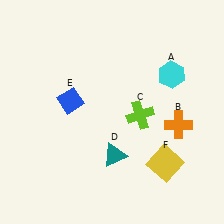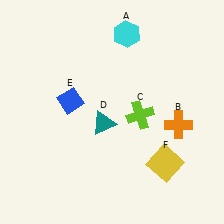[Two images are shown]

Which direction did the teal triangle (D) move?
The teal triangle (D) moved up.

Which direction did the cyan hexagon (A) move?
The cyan hexagon (A) moved left.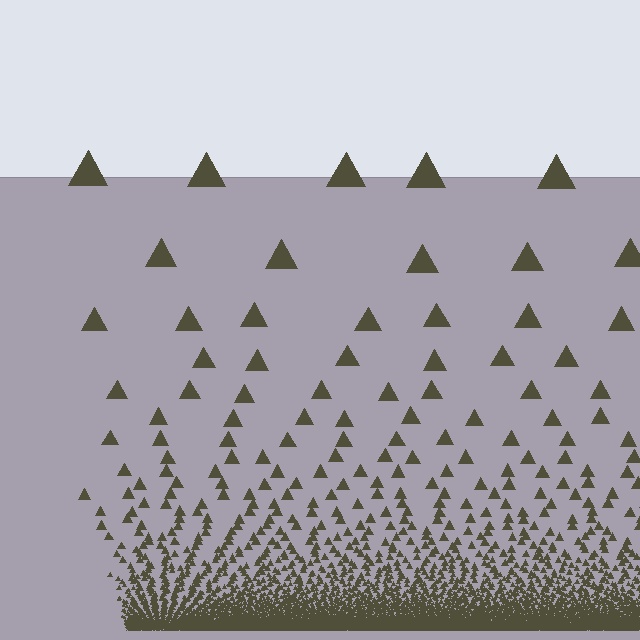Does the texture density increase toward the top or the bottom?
Density increases toward the bottom.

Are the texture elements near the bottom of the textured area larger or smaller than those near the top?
Smaller. The gradient is inverted — elements near the bottom are smaller and denser.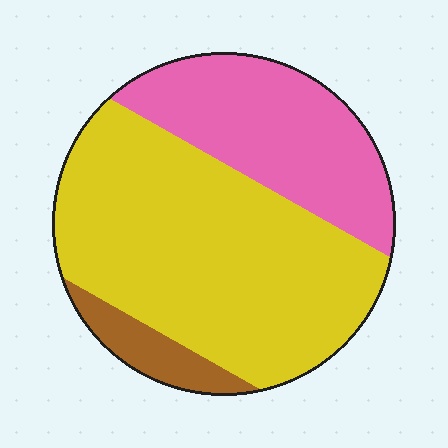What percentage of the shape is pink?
Pink covers around 30% of the shape.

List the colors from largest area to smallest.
From largest to smallest: yellow, pink, brown.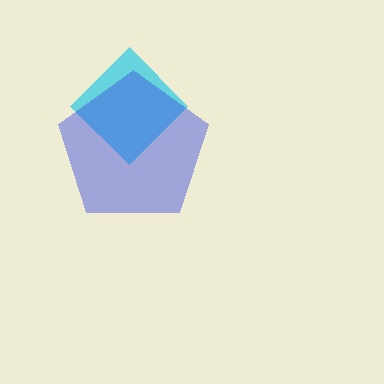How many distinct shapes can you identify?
There are 2 distinct shapes: a cyan diamond, a blue pentagon.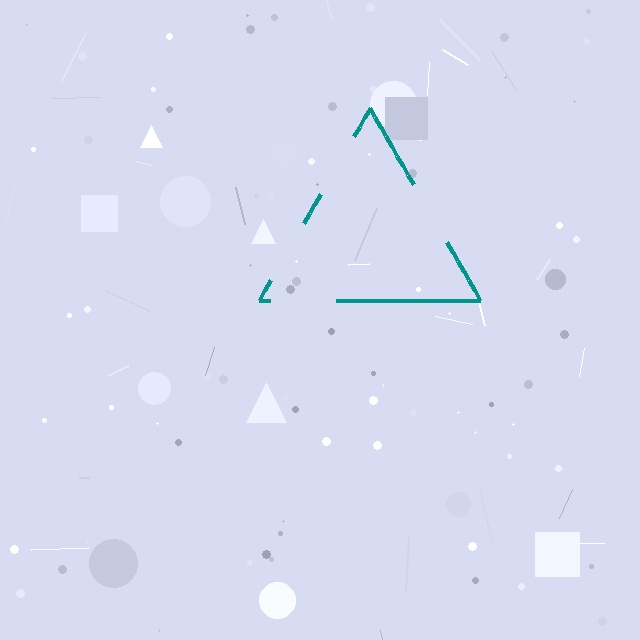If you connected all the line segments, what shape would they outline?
They would outline a triangle.